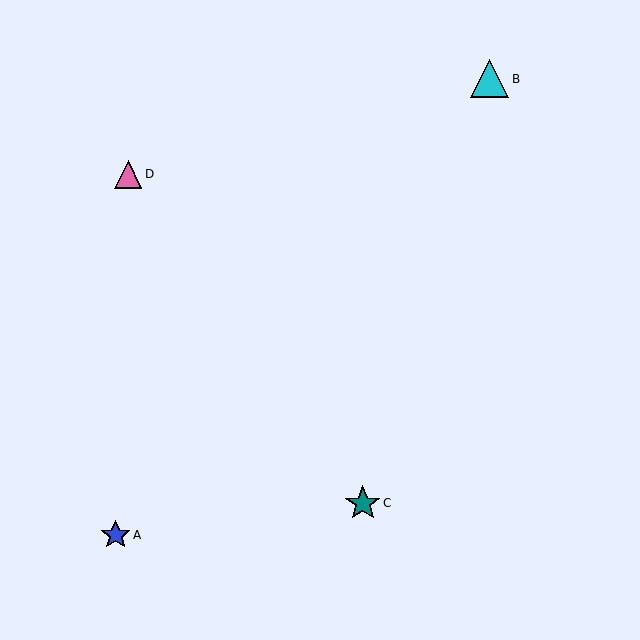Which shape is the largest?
The cyan triangle (labeled B) is the largest.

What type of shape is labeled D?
Shape D is a pink triangle.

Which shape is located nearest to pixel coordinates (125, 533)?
The blue star (labeled A) at (116, 535) is nearest to that location.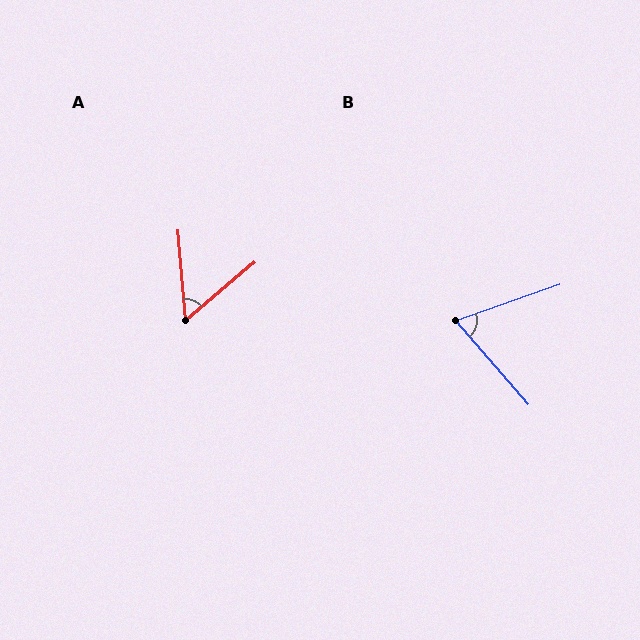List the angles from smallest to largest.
A (54°), B (68°).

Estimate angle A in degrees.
Approximately 54 degrees.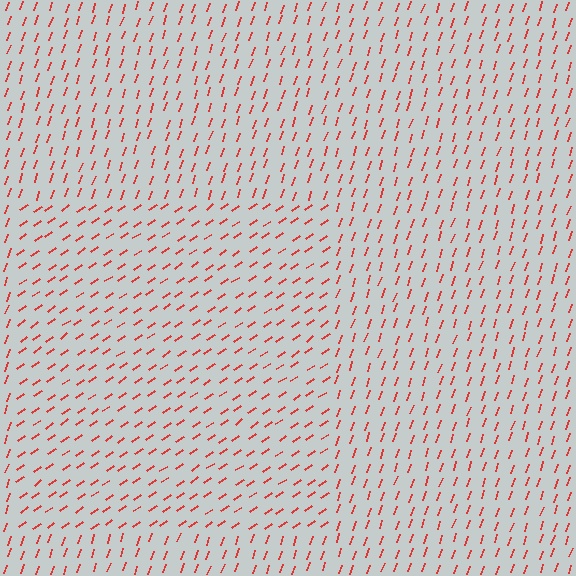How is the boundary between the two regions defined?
The boundary is defined purely by a change in line orientation (approximately 36 degrees difference). All lines are the same color and thickness.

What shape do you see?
I see a rectangle.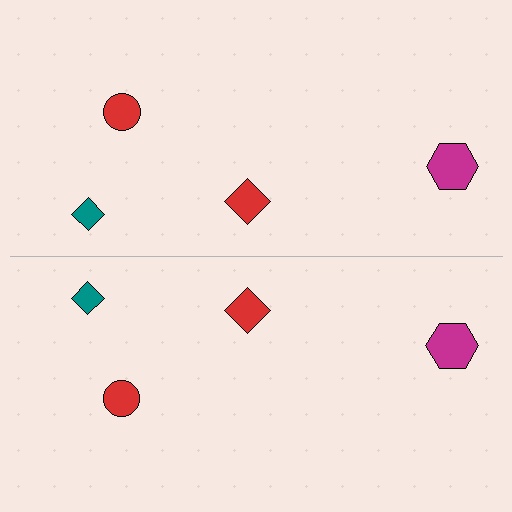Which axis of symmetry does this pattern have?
The pattern has a horizontal axis of symmetry running through the center of the image.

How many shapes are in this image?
There are 8 shapes in this image.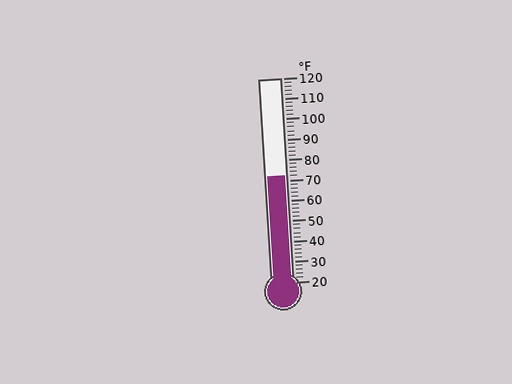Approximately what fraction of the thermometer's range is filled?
The thermometer is filled to approximately 50% of its range.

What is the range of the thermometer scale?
The thermometer scale ranges from 20°F to 120°F.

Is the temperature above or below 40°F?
The temperature is above 40°F.